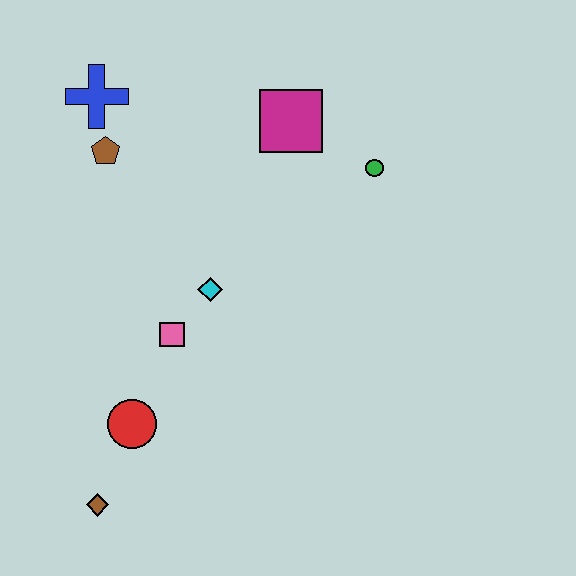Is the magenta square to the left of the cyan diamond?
No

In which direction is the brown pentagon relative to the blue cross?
The brown pentagon is below the blue cross.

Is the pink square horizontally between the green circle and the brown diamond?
Yes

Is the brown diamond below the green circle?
Yes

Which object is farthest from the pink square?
The green circle is farthest from the pink square.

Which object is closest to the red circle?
The brown diamond is closest to the red circle.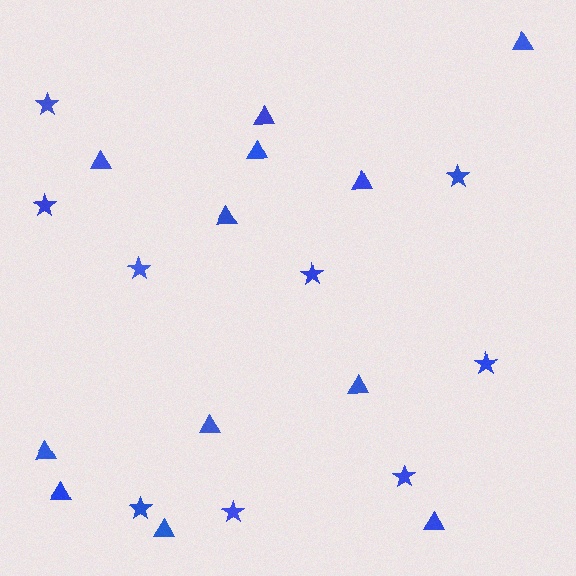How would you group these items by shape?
There are 2 groups: one group of triangles (12) and one group of stars (9).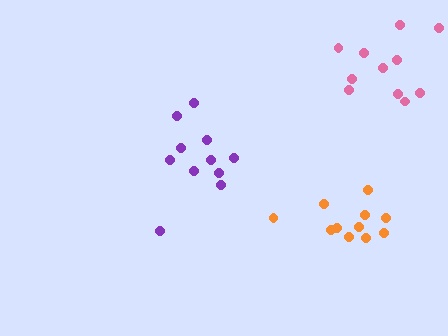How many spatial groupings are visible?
There are 3 spatial groupings.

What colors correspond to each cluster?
The clusters are colored: pink, purple, orange.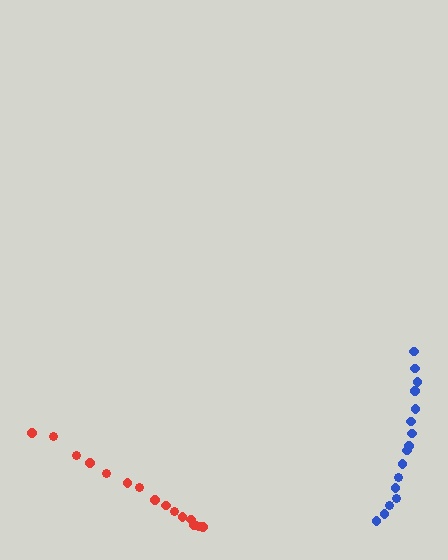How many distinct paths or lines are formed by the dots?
There are 2 distinct paths.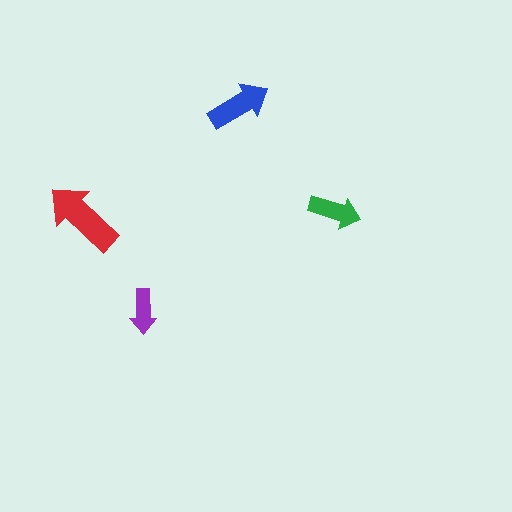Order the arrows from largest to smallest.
the red one, the blue one, the green one, the purple one.